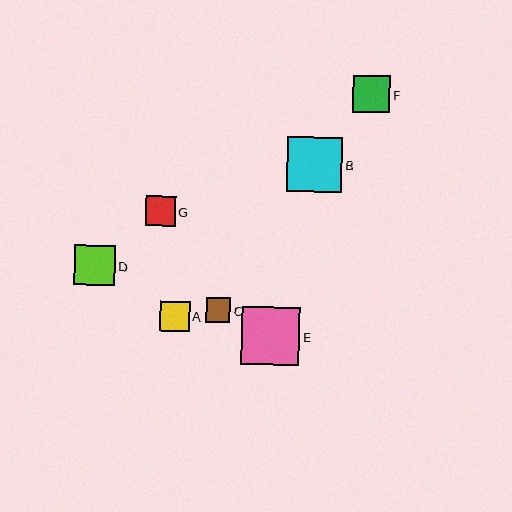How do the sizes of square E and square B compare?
Square E and square B are approximately the same size.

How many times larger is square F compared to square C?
Square F is approximately 1.5 times the size of square C.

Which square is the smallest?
Square C is the smallest with a size of approximately 25 pixels.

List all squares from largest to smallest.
From largest to smallest: E, B, D, F, G, A, C.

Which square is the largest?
Square E is the largest with a size of approximately 59 pixels.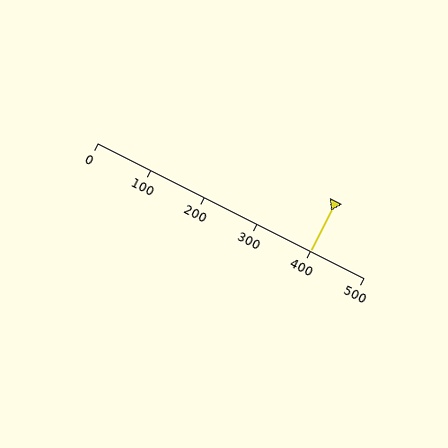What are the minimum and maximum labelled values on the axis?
The axis runs from 0 to 500.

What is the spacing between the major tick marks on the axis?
The major ticks are spaced 100 apart.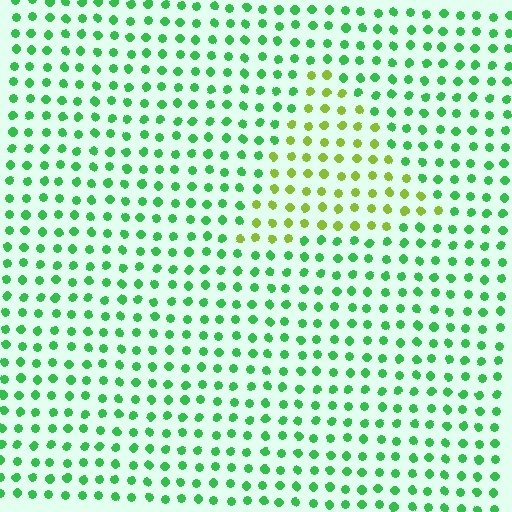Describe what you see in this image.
The image is filled with small green elements in a uniform arrangement. A triangle-shaped region is visible where the elements are tinted to a slightly different hue, forming a subtle color boundary.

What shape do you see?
I see a triangle.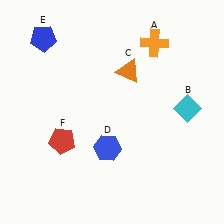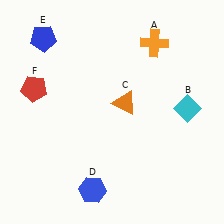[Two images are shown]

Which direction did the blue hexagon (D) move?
The blue hexagon (D) moved down.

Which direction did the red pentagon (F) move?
The red pentagon (F) moved up.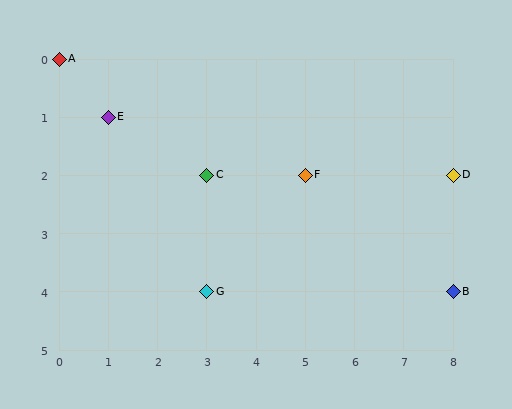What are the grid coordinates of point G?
Point G is at grid coordinates (3, 4).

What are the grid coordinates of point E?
Point E is at grid coordinates (1, 1).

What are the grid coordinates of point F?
Point F is at grid coordinates (5, 2).